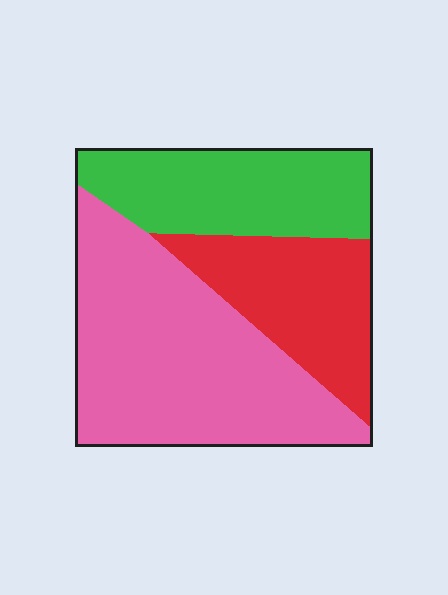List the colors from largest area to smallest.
From largest to smallest: pink, green, red.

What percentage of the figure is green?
Green takes up between a quarter and a half of the figure.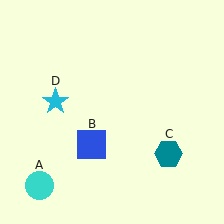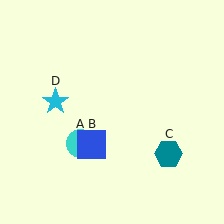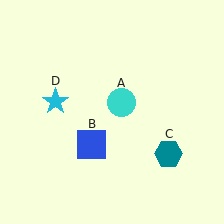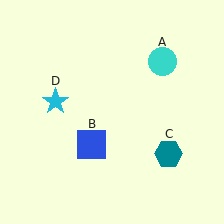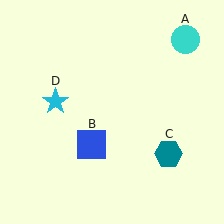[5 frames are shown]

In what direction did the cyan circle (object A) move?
The cyan circle (object A) moved up and to the right.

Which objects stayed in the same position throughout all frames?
Blue square (object B) and teal hexagon (object C) and cyan star (object D) remained stationary.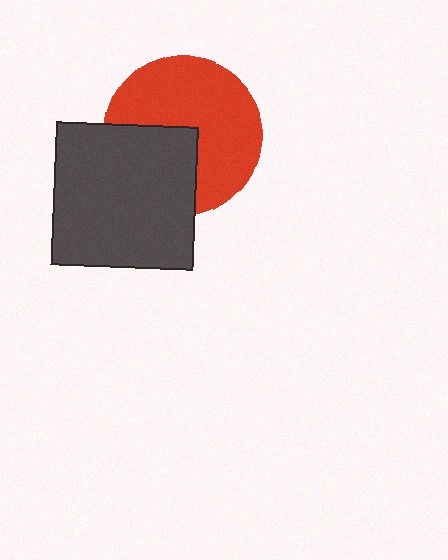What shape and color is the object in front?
The object in front is a dark gray square.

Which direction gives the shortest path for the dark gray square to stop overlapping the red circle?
Moving toward the lower-left gives the shortest separation.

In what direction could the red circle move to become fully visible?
The red circle could move toward the upper-right. That would shift it out from behind the dark gray square entirely.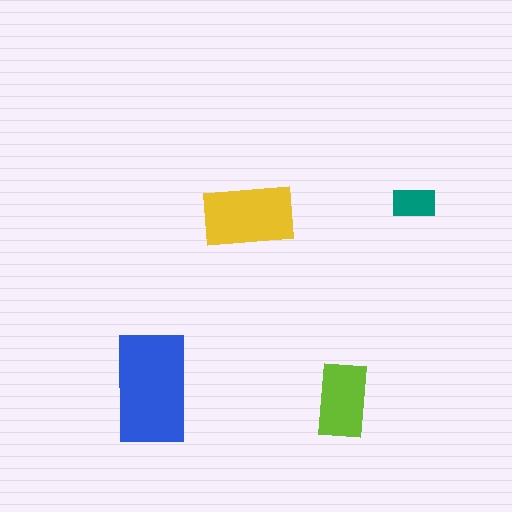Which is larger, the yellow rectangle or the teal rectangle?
The yellow one.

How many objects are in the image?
There are 4 objects in the image.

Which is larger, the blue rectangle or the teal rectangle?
The blue one.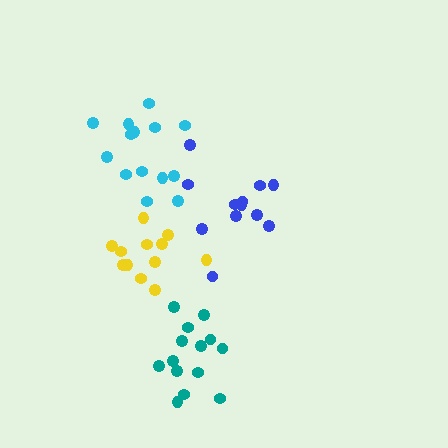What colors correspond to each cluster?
The clusters are colored: teal, cyan, blue, yellow.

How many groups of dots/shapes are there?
There are 4 groups.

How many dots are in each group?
Group 1: 14 dots, Group 2: 14 dots, Group 3: 12 dots, Group 4: 12 dots (52 total).